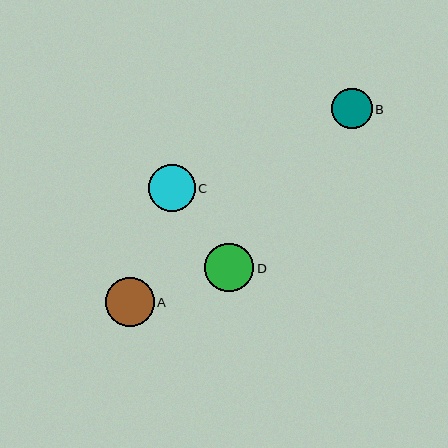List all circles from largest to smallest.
From largest to smallest: D, A, C, B.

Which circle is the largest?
Circle D is the largest with a size of approximately 49 pixels.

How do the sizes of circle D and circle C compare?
Circle D and circle C are approximately the same size.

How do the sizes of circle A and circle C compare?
Circle A and circle C are approximately the same size.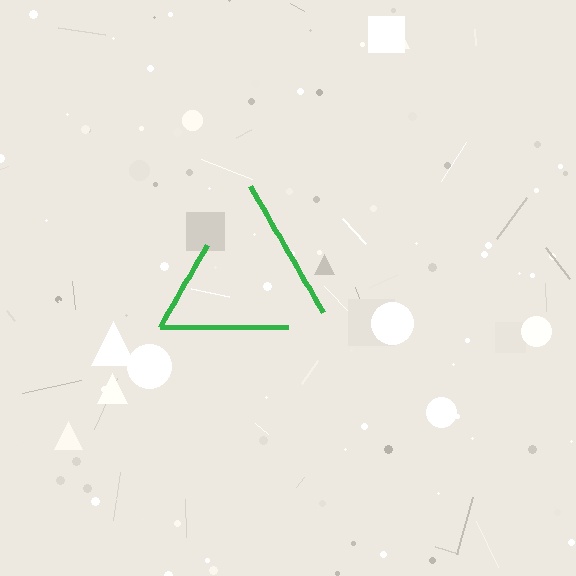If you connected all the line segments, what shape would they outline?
They would outline a triangle.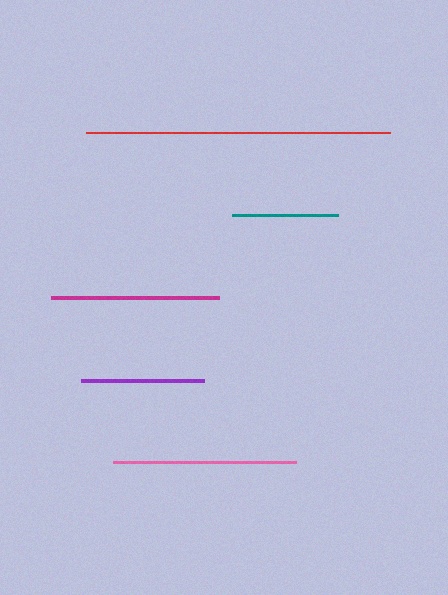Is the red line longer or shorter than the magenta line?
The red line is longer than the magenta line.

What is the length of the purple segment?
The purple segment is approximately 123 pixels long.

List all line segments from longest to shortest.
From longest to shortest: red, pink, magenta, purple, teal.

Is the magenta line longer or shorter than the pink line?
The pink line is longer than the magenta line.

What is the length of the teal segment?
The teal segment is approximately 106 pixels long.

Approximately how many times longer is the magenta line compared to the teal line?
The magenta line is approximately 1.6 times the length of the teal line.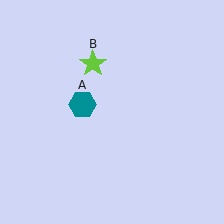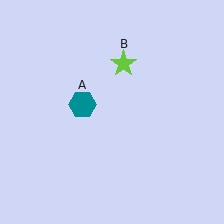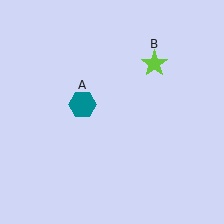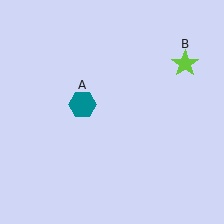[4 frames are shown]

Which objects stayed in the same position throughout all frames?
Teal hexagon (object A) remained stationary.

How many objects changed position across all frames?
1 object changed position: lime star (object B).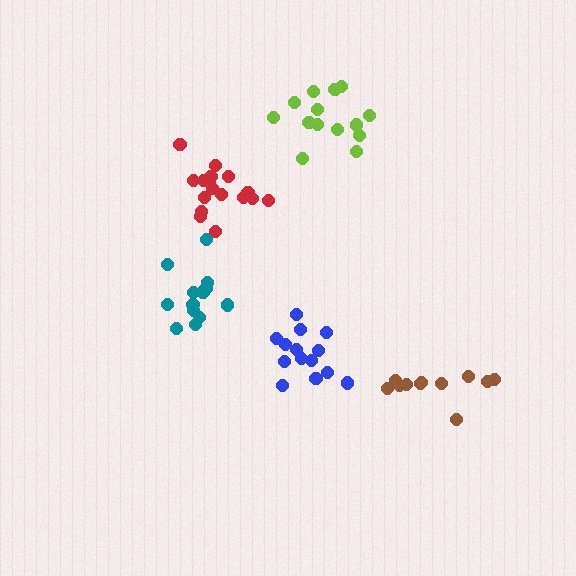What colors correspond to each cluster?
The clusters are colored: lime, red, brown, blue, teal.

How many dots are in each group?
Group 1: 14 dots, Group 2: 17 dots, Group 3: 11 dots, Group 4: 14 dots, Group 5: 14 dots (70 total).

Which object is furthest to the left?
The teal cluster is leftmost.